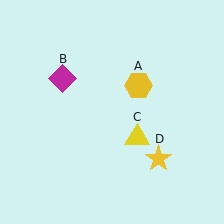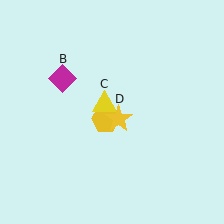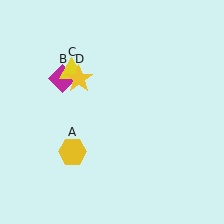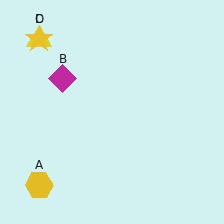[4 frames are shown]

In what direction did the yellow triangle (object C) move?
The yellow triangle (object C) moved up and to the left.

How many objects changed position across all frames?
3 objects changed position: yellow hexagon (object A), yellow triangle (object C), yellow star (object D).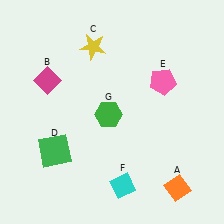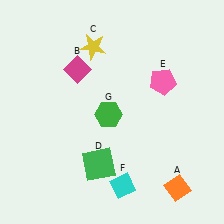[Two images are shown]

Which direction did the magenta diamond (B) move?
The magenta diamond (B) moved right.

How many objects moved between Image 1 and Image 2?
2 objects moved between the two images.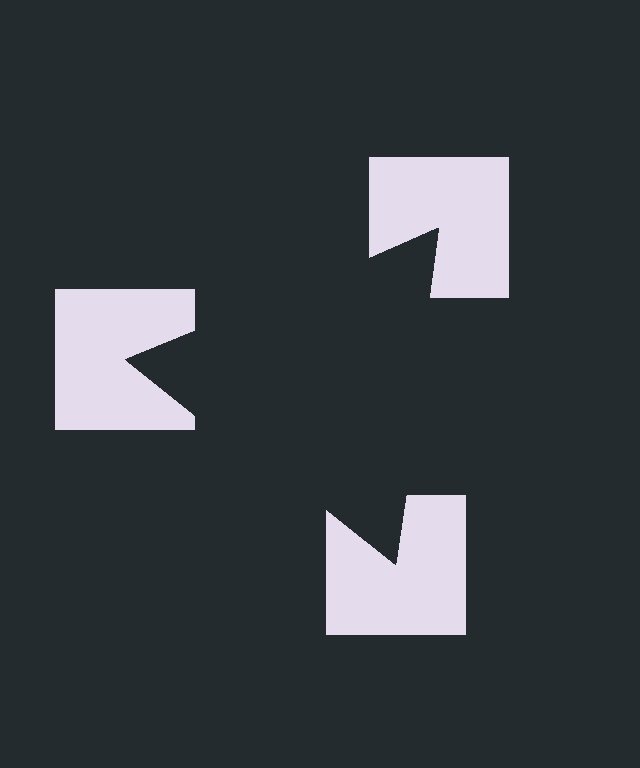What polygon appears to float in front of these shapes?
An illusory triangle — its edges are inferred from the aligned wedge cuts in the notched squares, not physically drawn.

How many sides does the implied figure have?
3 sides.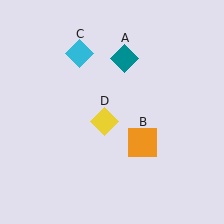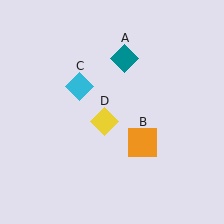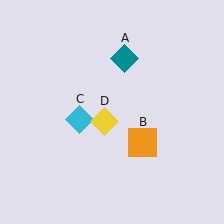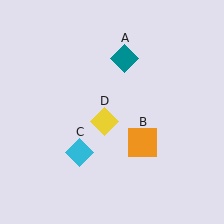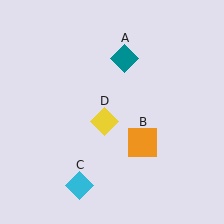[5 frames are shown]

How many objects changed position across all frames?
1 object changed position: cyan diamond (object C).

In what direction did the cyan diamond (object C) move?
The cyan diamond (object C) moved down.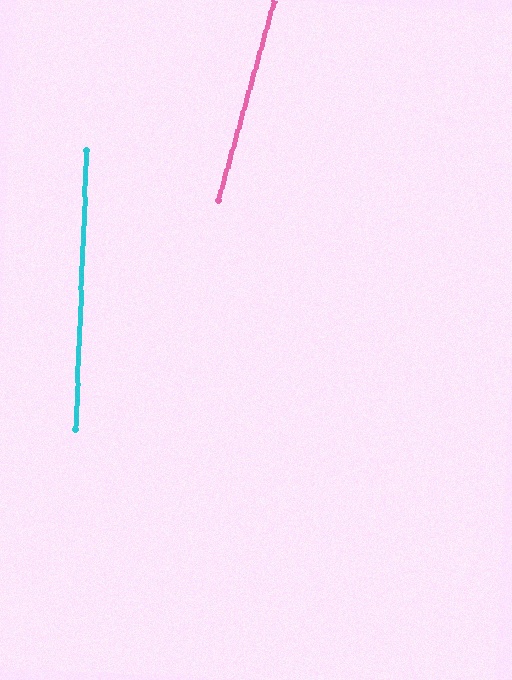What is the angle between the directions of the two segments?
Approximately 14 degrees.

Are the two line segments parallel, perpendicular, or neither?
Neither parallel nor perpendicular — they differ by about 14°.